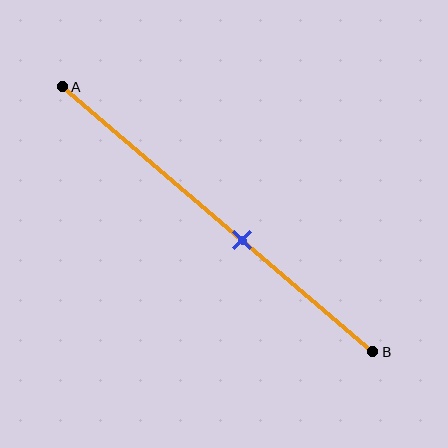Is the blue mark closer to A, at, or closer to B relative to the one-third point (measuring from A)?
The blue mark is closer to point B than the one-third point of segment AB.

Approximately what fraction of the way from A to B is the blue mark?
The blue mark is approximately 60% of the way from A to B.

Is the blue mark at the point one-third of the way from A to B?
No, the mark is at about 60% from A, not at the 33% one-third point.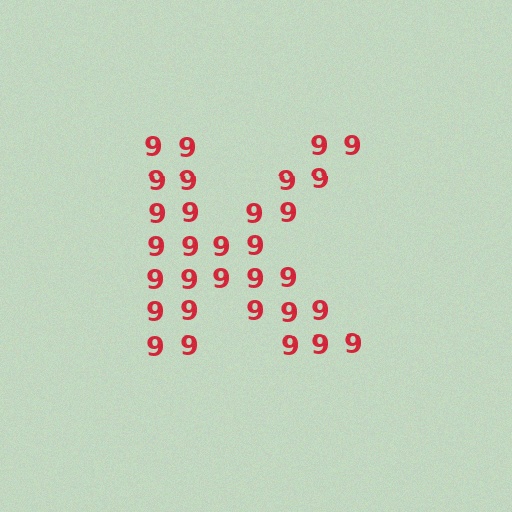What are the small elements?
The small elements are digit 9's.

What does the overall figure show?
The overall figure shows the letter K.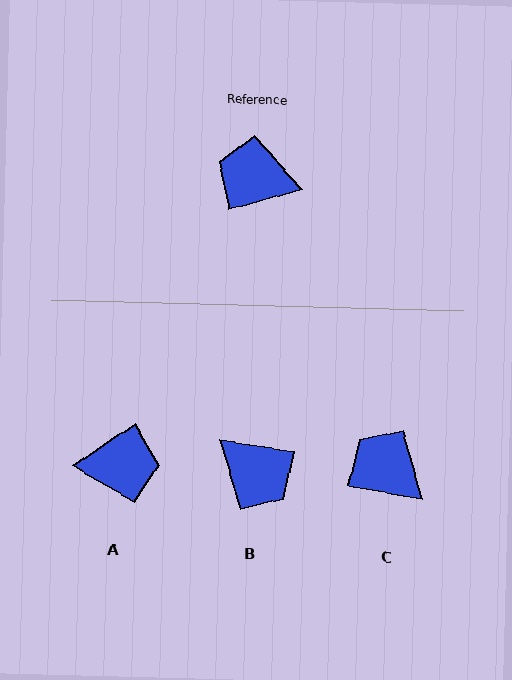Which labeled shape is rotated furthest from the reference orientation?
A, about 161 degrees away.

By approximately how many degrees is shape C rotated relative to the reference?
Approximately 26 degrees clockwise.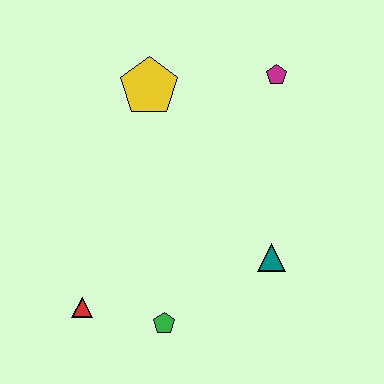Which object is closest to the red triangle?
The green pentagon is closest to the red triangle.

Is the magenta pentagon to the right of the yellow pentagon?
Yes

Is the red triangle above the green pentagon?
Yes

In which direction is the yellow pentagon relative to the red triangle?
The yellow pentagon is above the red triangle.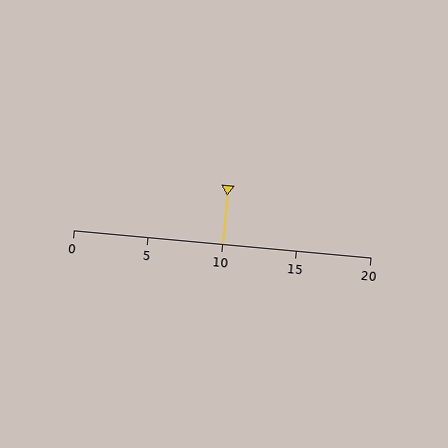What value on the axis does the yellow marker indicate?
The marker indicates approximately 10.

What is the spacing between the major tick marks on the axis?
The major ticks are spaced 5 apart.